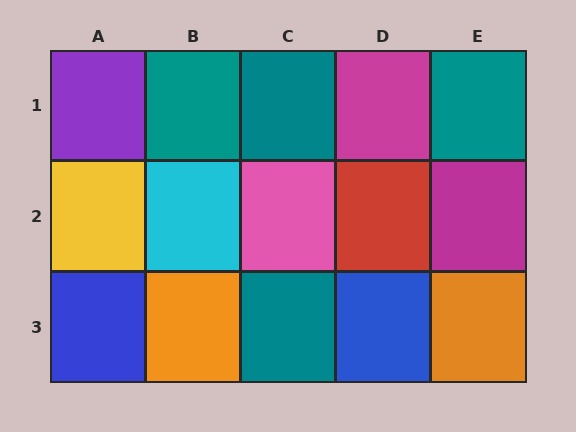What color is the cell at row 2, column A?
Yellow.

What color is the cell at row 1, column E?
Teal.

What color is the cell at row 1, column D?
Magenta.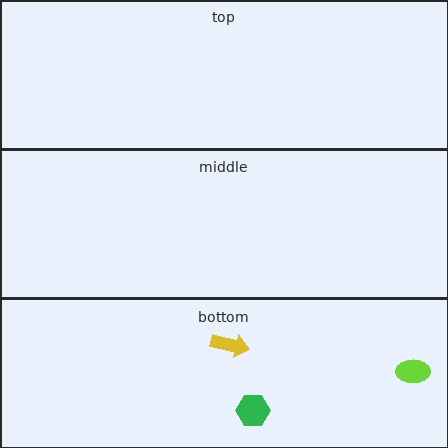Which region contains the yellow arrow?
The bottom region.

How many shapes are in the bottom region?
3.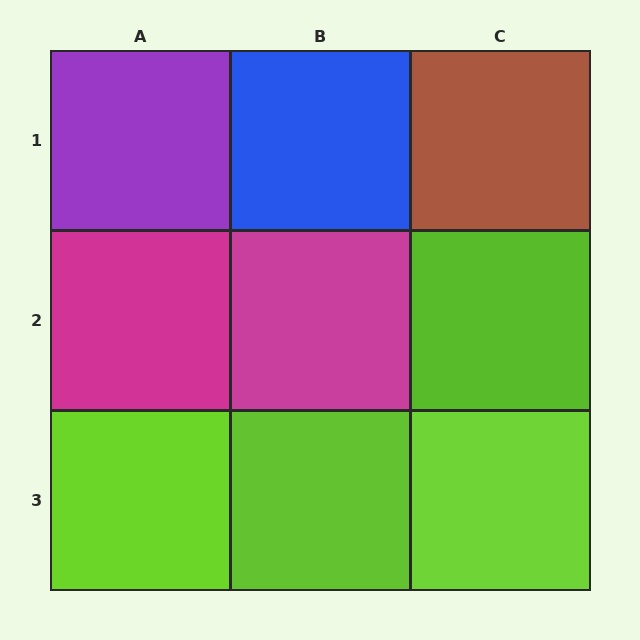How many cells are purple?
1 cell is purple.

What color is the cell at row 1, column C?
Brown.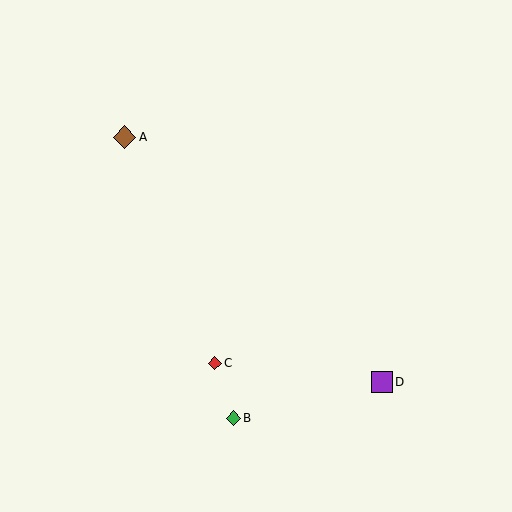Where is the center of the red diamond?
The center of the red diamond is at (215, 363).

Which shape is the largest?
The brown diamond (labeled A) is the largest.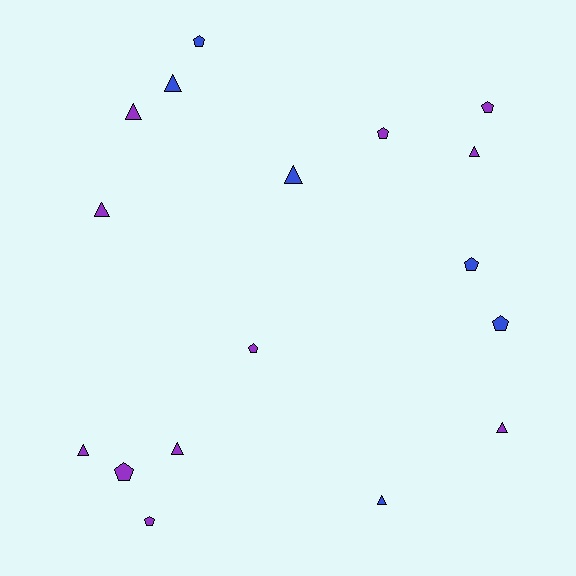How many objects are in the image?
There are 17 objects.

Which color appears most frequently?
Purple, with 11 objects.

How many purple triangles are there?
There are 6 purple triangles.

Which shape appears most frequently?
Triangle, with 9 objects.